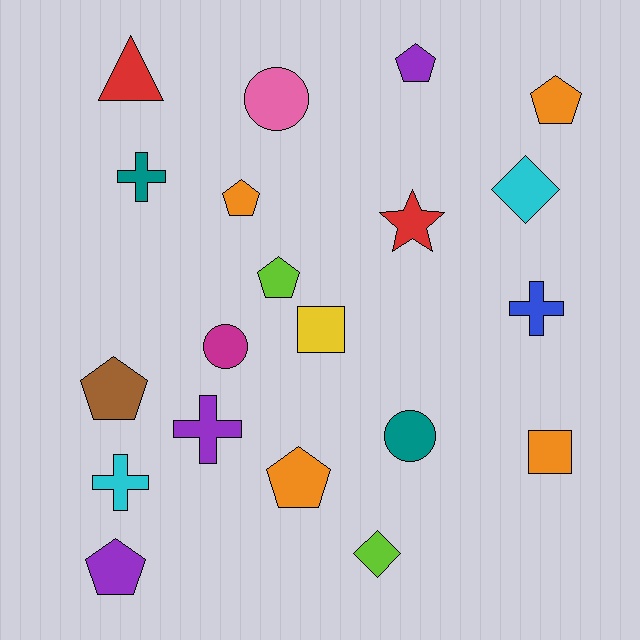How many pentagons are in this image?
There are 7 pentagons.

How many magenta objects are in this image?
There is 1 magenta object.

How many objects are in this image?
There are 20 objects.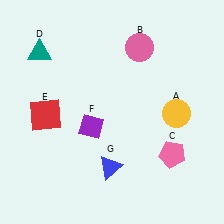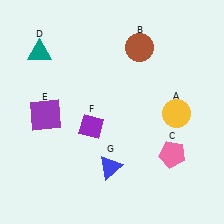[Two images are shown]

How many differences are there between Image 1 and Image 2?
There are 2 differences between the two images.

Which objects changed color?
B changed from pink to brown. E changed from red to purple.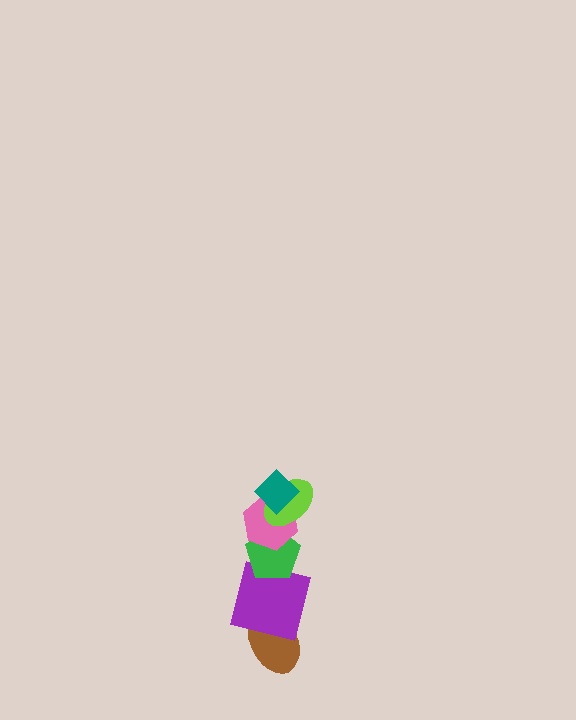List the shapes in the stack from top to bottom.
From top to bottom: the teal diamond, the lime ellipse, the pink hexagon, the green pentagon, the purple square, the brown ellipse.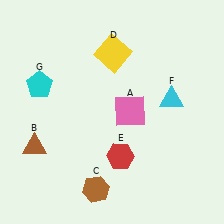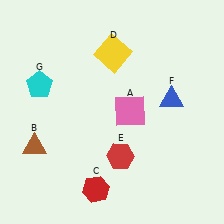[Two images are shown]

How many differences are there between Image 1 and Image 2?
There are 2 differences between the two images.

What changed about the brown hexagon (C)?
In Image 1, C is brown. In Image 2, it changed to red.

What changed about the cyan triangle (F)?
In Image 1, F is cyan. In Image 2, it changed to blue.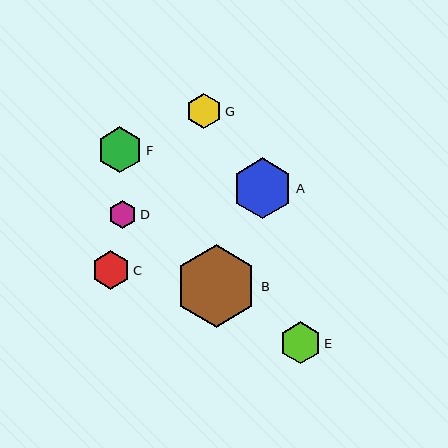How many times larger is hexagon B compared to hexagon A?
Hexagon B is approximately 1.4 times the size of hexagon A.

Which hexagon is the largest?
Hexagon B is the largest with a size of approximately 82 pixels.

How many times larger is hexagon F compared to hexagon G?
Hexagon F is approximately 1.3 times the size of hexagon G.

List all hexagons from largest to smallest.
From largest to smallest: B, A, F, E, C, G, D.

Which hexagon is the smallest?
Hexagon D is the smallest with a size of approximately 28 pixels.